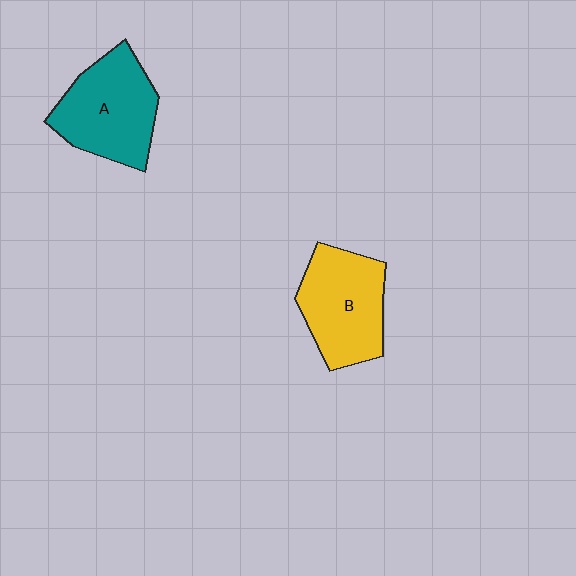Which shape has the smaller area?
Shape B (yellow).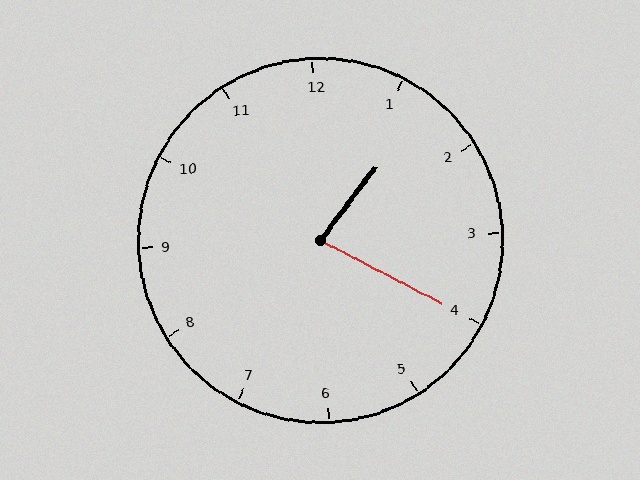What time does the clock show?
1:20.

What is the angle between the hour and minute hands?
Approximately 80 degrees.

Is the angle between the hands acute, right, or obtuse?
It is acute.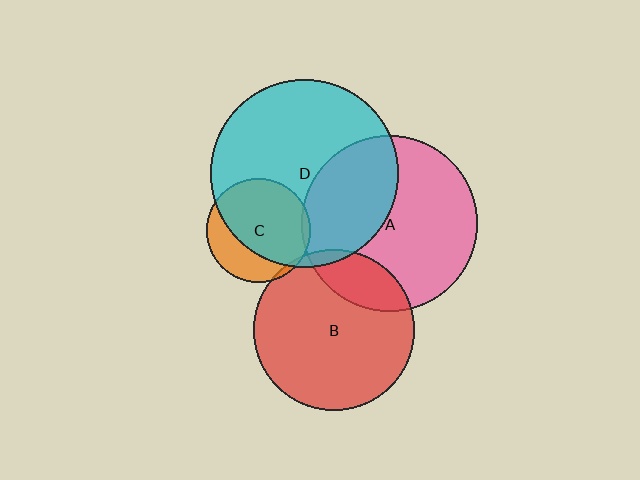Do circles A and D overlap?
Yes.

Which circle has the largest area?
Circle D (cyan).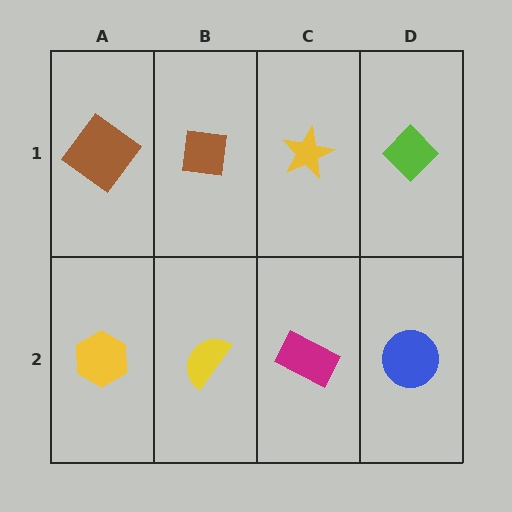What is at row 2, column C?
A magenta rectangle.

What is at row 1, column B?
A brown square.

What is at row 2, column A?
A yellow hexagon.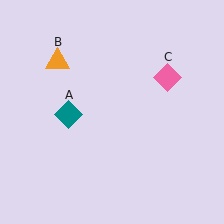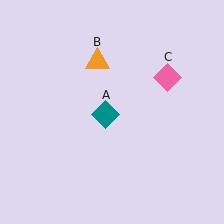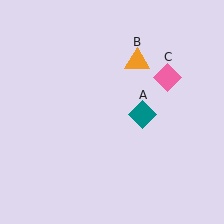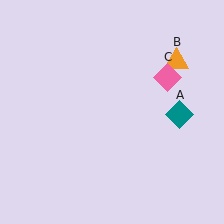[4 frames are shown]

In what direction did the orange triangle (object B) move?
The orange triangle (object B) moved right.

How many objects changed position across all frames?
2 objects changed position: teal diamond (object A), orange triangle (object B).